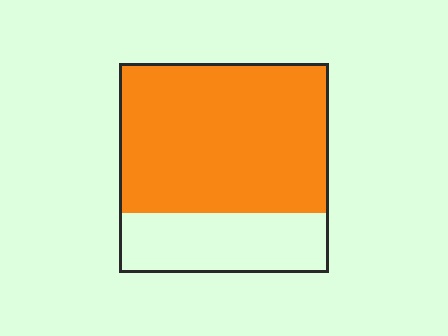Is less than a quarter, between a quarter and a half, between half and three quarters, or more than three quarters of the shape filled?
Between half and three quarters.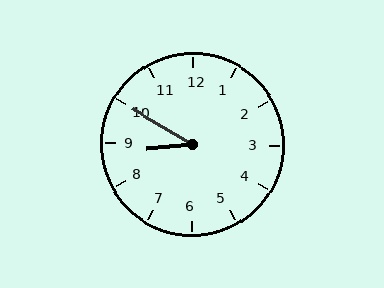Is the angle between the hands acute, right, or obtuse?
It is acute.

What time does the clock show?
8:50.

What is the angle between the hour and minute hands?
Approximately 35 degrees.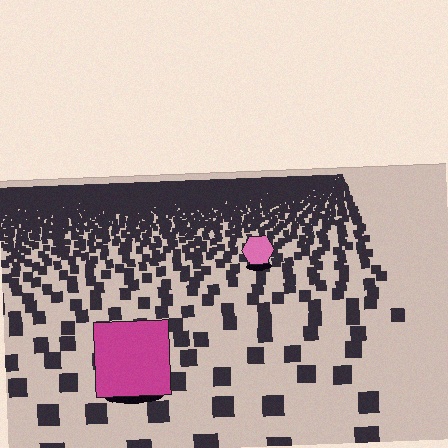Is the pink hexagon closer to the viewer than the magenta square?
No. The magenta square is closer — you can tell from the texture gradient: the ground texture is coarser near it.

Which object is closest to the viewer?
The magenta square is closest. The texture marks near it are larger and more spread out.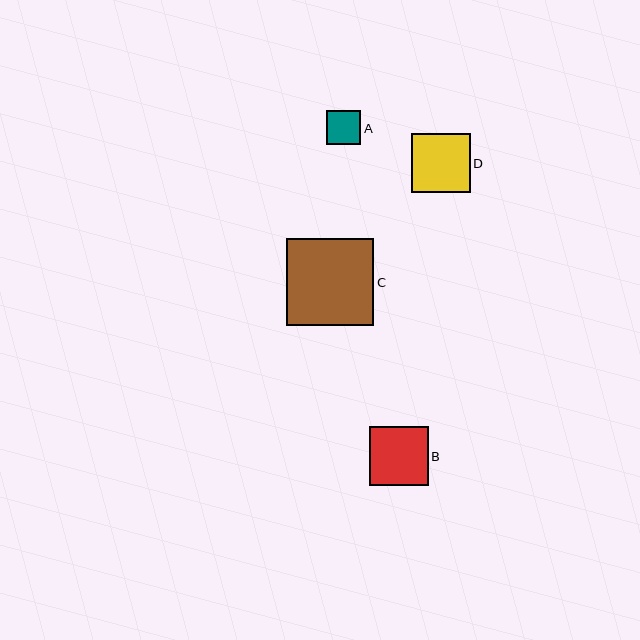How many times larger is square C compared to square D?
Square C is approximately 1.5 times the size of square D.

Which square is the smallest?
Square A is the smallest with a size of approximately 34 pixels.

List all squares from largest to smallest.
From largest to smallest: C, D, B, A.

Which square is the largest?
Square C is the largest with a size of approximately 88 pixels.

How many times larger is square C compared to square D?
Square C is approximately 1.5 times the size of square D.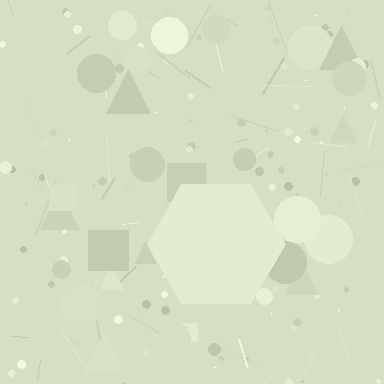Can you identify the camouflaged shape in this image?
The camouflaged shape is a hexagon.